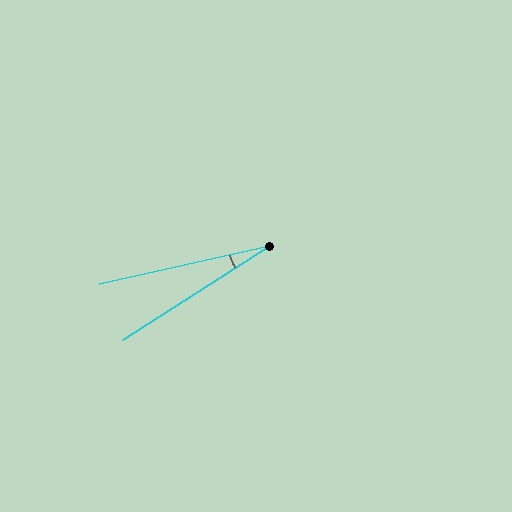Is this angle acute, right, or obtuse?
It is acute.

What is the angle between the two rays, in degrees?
Approximately 20 degrees.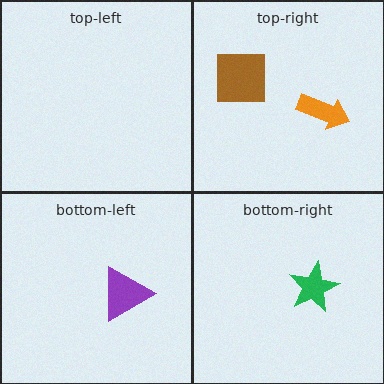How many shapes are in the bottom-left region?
1.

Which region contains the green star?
The bottom-right region.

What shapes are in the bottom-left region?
The purple triangle.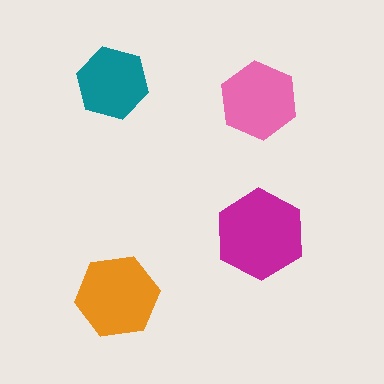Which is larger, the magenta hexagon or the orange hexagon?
The magenta one.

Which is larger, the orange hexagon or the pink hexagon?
The orange one.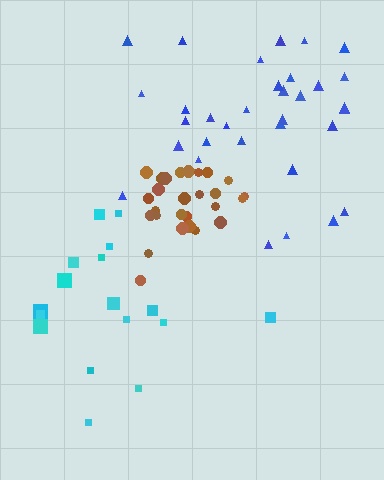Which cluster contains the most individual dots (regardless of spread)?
Blue (34).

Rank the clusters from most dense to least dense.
brown, blue, cyan.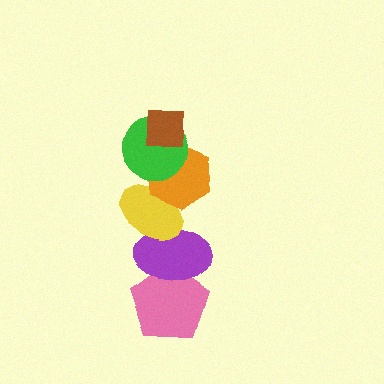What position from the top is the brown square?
The brown square is 1st from the top.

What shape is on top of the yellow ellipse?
The orange hexagon is on top of the yellow ellipse.